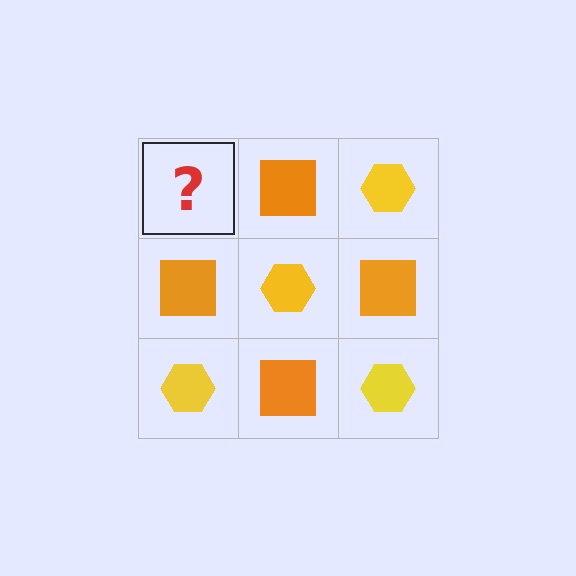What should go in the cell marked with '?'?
The missing cell should contain a yellow hexagon.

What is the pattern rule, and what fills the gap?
The rule is that it alternates yellow hexagon and orange square in a checkerboard pattern. The gap should be filled with a yellow hexagon.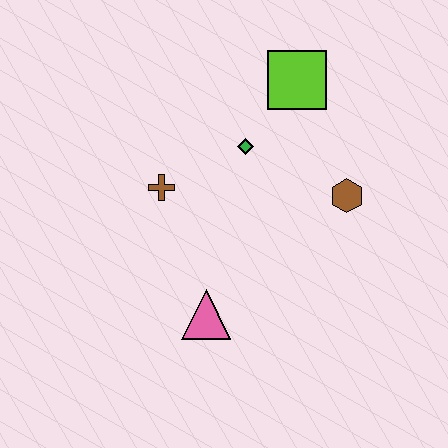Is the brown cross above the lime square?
No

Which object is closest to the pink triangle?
The brown cross is closest to the pink triangle.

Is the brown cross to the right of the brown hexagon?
No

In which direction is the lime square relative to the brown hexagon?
The lime square is above the brown hexagon.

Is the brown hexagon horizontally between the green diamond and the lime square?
No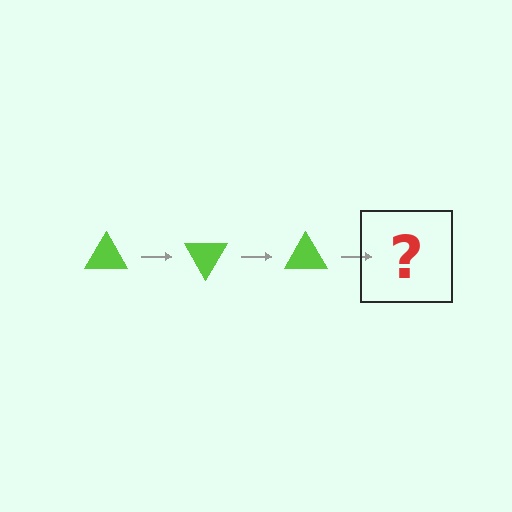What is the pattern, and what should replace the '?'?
The pattern is that the triangle rotates 60 degrees each step. The '?' should be a lime triangle rotated 180 degrees.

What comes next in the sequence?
The next element should be a lime triangle rotated 180 degrees.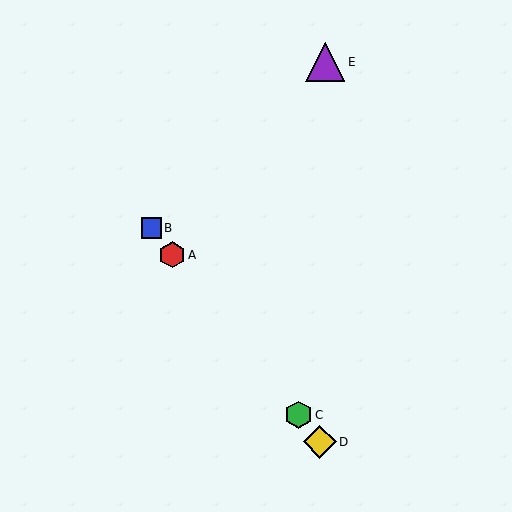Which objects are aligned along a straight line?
Objects A, B, C, D are aligned along a straight line.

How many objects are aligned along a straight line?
4 objects (A, B, C, D) are aligned along a straight line.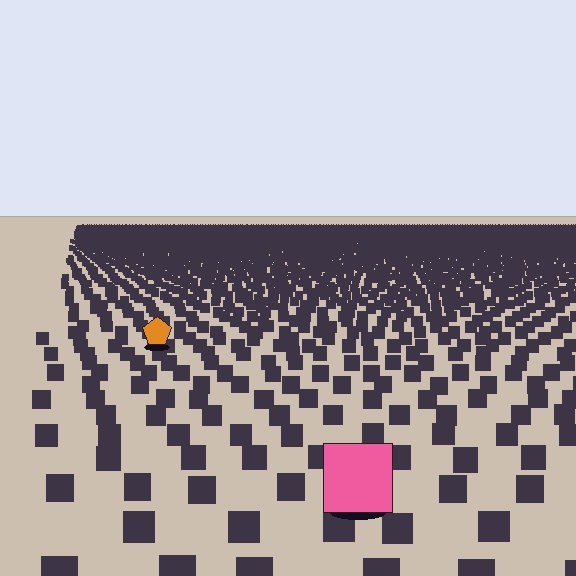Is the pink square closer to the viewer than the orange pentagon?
Yes. The pink square is closer — you can tell from the texture gradient: the ground texture is coarser near it.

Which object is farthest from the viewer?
The orange pentagon is farthest from the viewer. It appears smaller and the ground texture around it is denser.